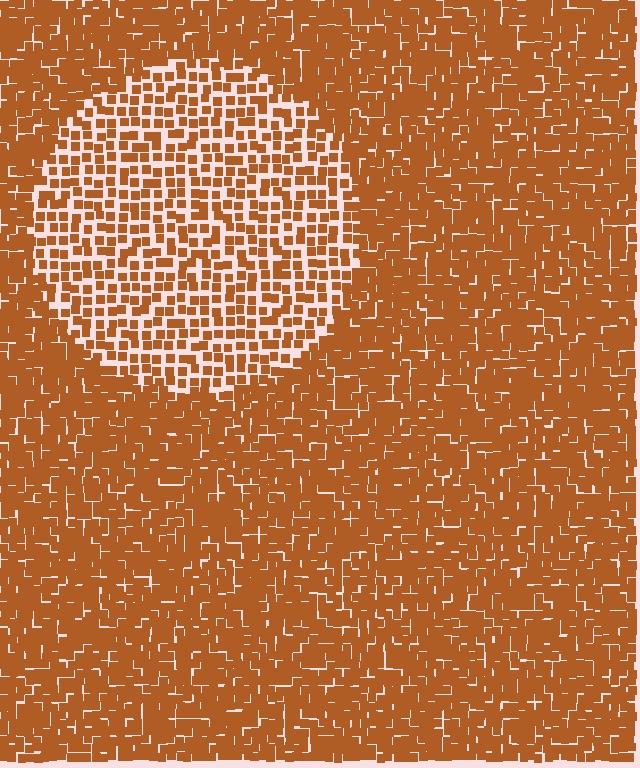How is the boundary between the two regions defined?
The boundary is defined by a change in element density (approximately 2.0x ratio). All elements are the same color, size, and shape.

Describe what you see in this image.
The image contains small brown elements arranged at two different densities. A circle-shaped region is visible where the elements are less densely packed than the surrounding area.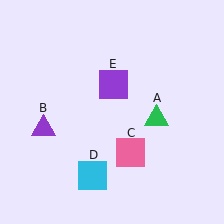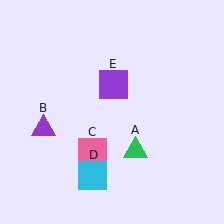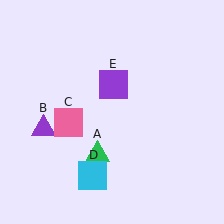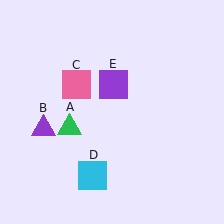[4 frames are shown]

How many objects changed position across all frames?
2 objects changed position: green triangle (object A), pink square (object C).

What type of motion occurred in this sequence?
The green triangle (object A), pink square (object C) rotated clockwise around the center of the scene.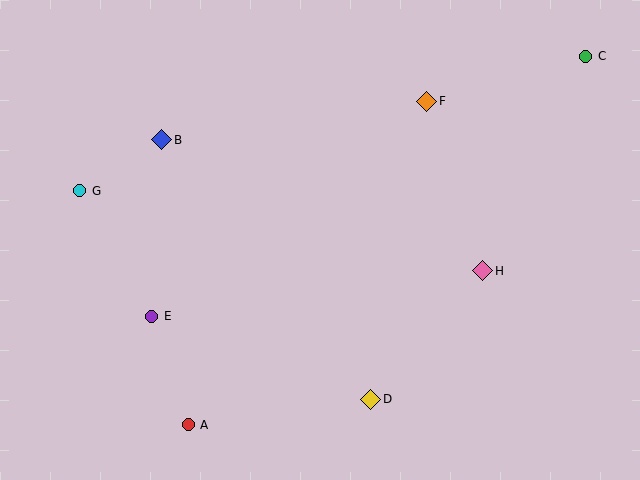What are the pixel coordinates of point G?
Point G is at (80, 191).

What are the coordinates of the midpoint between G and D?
The midpoint between G and D is at (225, 295).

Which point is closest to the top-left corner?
Point G is closest to the top-left corner.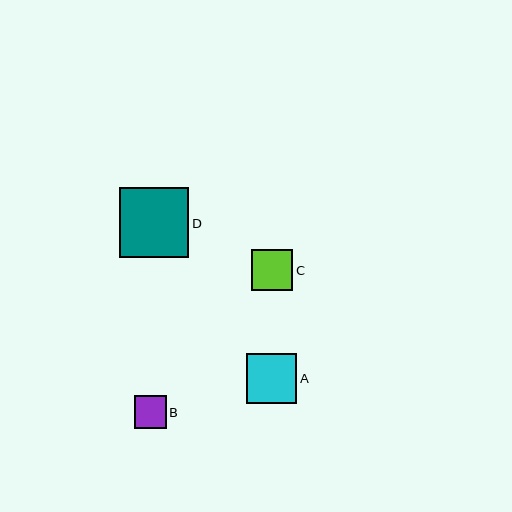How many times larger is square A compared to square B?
Square A is approximately 1.6 times the size of square B.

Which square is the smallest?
Square B is the smallest with a size of approximately 32 pixels.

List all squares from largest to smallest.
From largest to smallest: D, A, C, B.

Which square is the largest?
Square D is the largest with a size of approximately 70 pixels.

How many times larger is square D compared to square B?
Square D is approximately 2.2 times the size of square B.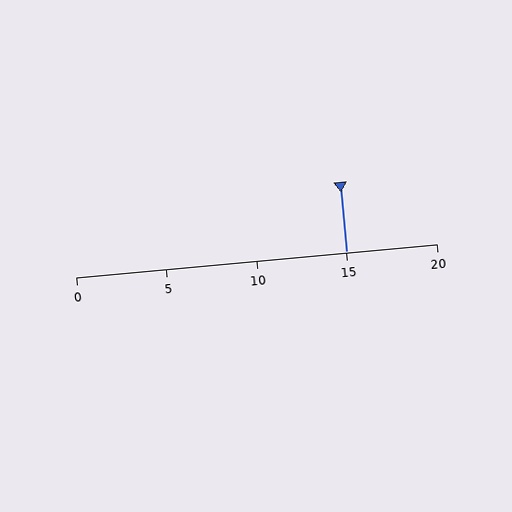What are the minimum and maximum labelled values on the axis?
The axis runs from 0 to 20.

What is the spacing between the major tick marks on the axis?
The major ticks are spaced 5 apart.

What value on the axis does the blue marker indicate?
The marker indicates approximately 15.